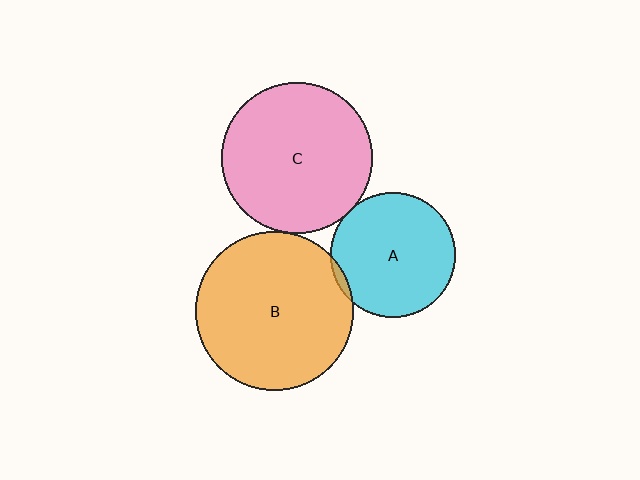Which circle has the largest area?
Circle B (orange).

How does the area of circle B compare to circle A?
Approximately 1.6 times.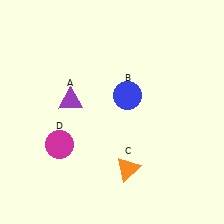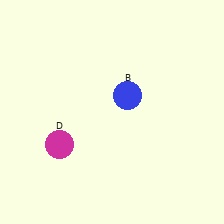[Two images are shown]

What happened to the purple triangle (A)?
The purple triangle (A) was removed in Image 2. It was in the top-left area of Image 1.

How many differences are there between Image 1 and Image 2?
There are 2 differences between the two images.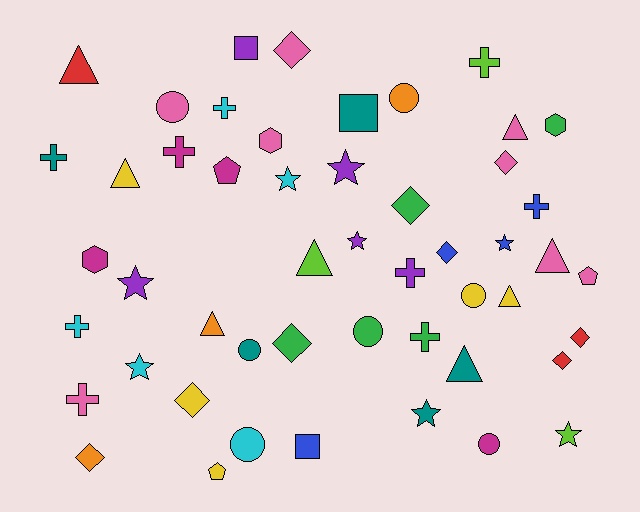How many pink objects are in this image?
There are 8 pink objects.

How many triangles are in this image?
There are 8 triangles.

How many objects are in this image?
There are 50 objects.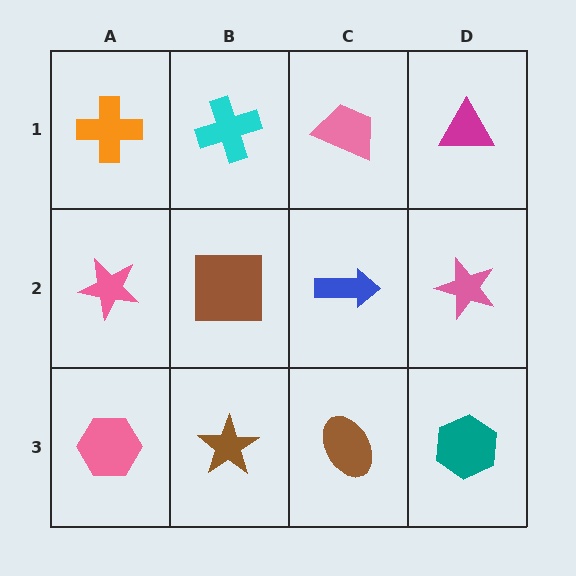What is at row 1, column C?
A pink trapezoid.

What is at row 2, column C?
A blue arrow.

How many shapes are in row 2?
4 shapes.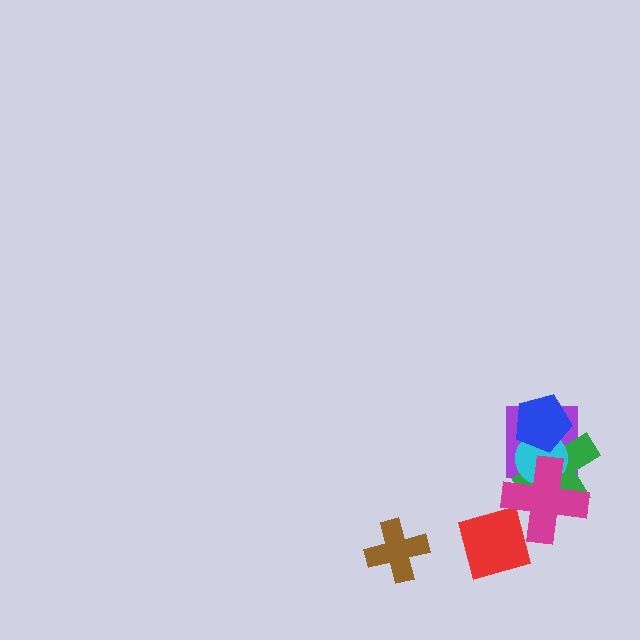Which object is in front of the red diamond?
The magenta cross is in front of the red diamond.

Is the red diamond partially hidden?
Yes, it is partially covered by another shape.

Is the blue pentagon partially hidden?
No, no other shape covers it.